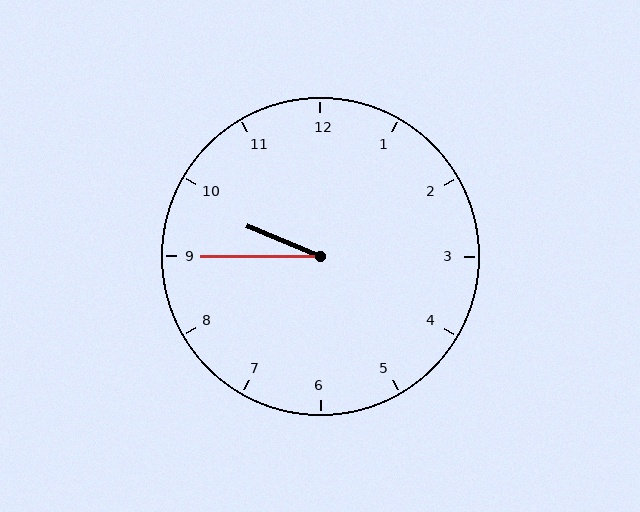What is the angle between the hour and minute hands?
Approximately 22 degrees.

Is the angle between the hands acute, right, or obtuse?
It is acute.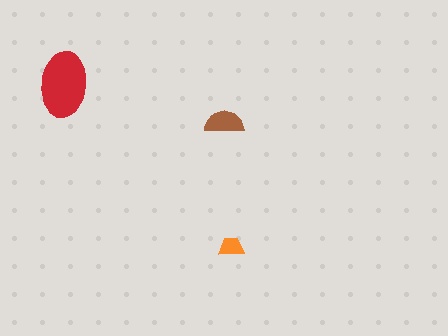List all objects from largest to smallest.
The red ellipse, the brown semicircle, the orange trapezoid.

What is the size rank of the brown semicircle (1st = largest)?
2nd.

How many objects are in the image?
There are 3 objects in the image.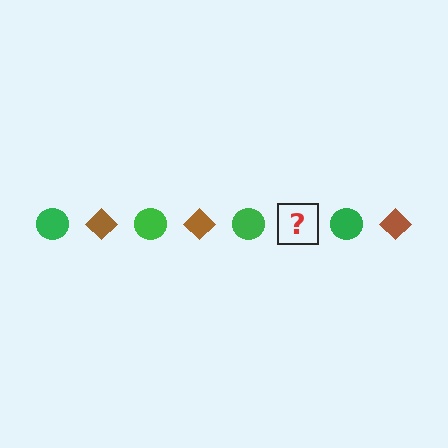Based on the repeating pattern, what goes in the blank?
The blank should be a brown diamond.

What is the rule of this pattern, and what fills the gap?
The rule is that the pattern alternates between green circle and brown diamond. The gap should be filled with a brown diamond.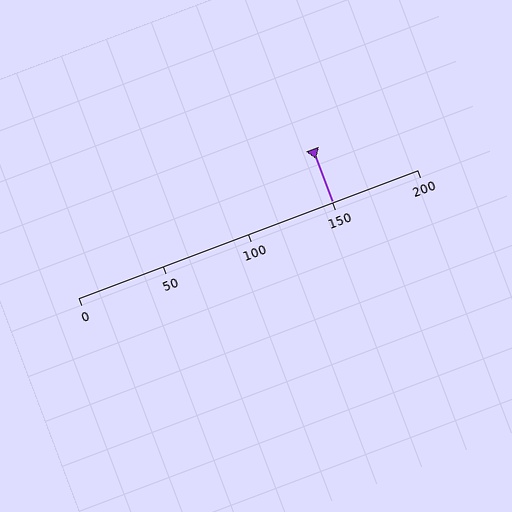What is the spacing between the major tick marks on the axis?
The major ticks are spaced 50 apart.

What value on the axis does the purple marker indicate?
The marker indicates approximately 150.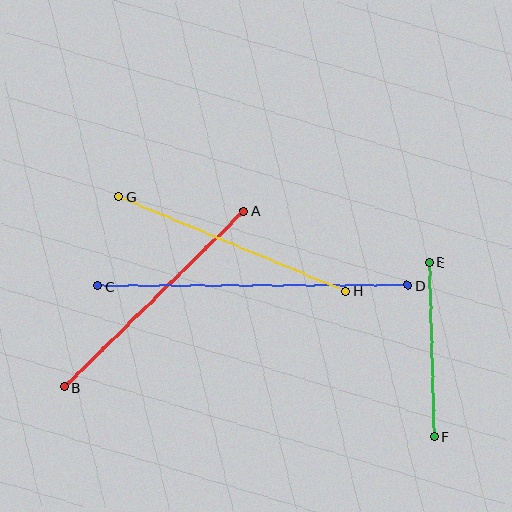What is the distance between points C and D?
The distance is approximately 310 pixels.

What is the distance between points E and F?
The distance is approximately 175 pixels.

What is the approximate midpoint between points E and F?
The midpoint is at approximately (432, 349) pixels.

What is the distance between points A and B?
The distance is approximately 252 pixels.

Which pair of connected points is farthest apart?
Points C and D are farthest apart.